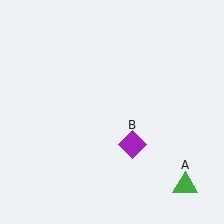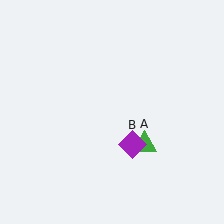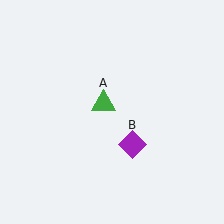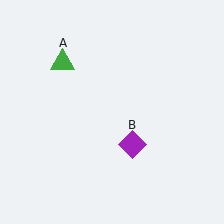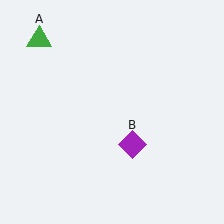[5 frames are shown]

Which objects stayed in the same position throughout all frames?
Purple diamond (object B) remained stationary.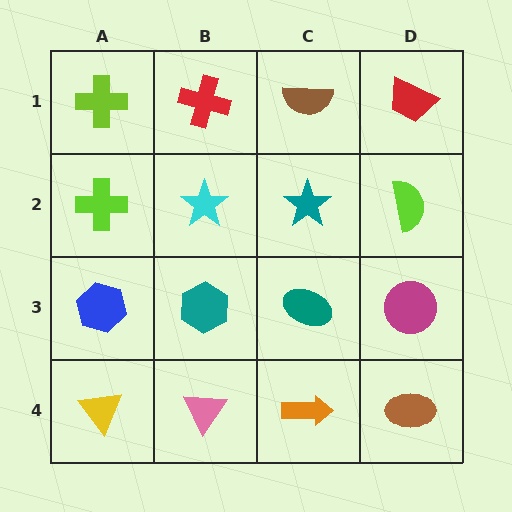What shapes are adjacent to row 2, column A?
A lime cross (row 1, column A), a blue hexagon (row 3, column A), a cyan star (row 2, column B).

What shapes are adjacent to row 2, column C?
A brown semicircle (row 1, column C), a teal ellipse (row 3, column C), a cyan star (row 2, column B), a lime semicircle (row 2, column D).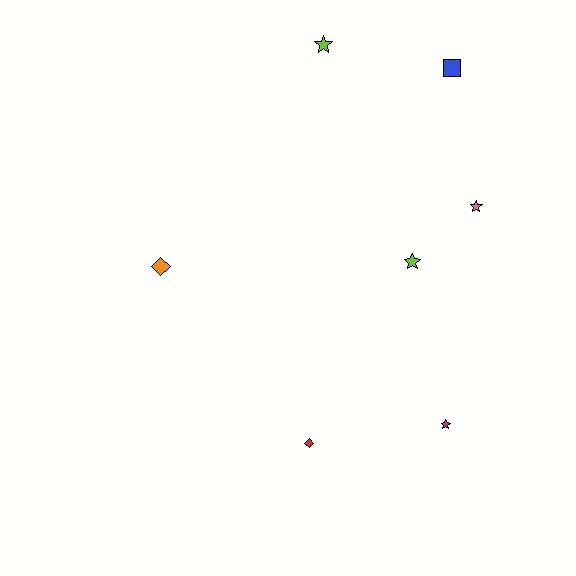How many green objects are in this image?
There are no green objects.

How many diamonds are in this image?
There are 2 diamonds.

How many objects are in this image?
There are 7 objects.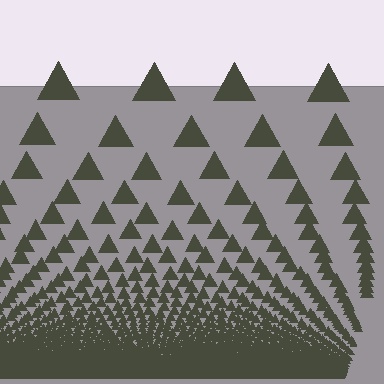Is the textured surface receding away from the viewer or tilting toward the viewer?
The surface appears to tilt toward the viewer. Texture elements get larger and sparser toward the top.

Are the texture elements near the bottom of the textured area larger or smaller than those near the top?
Smaller. The gradient is inverted — elements near the bottom are smaller and denser.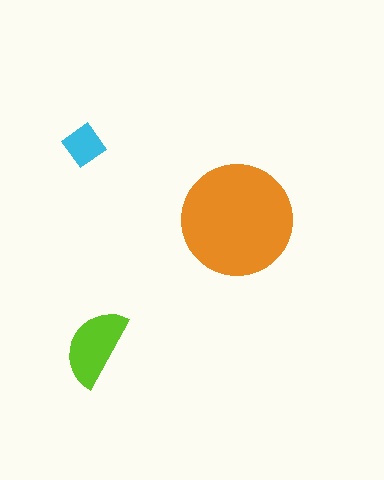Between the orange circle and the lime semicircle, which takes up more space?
The orange circle.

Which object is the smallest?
The cyan diamond.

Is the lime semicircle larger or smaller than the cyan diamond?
Larger.